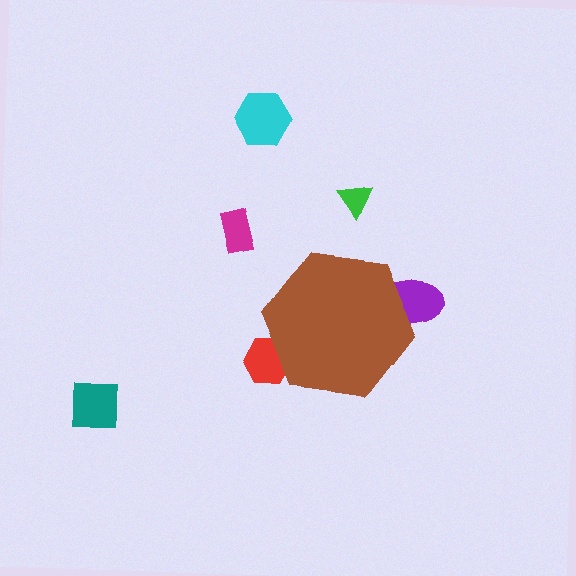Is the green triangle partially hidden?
No, the green triangle is fully visible.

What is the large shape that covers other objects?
A brown hexagon.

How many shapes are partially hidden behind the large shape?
2 shapes are partially hidden.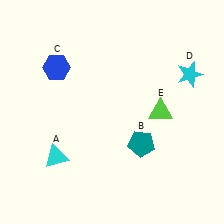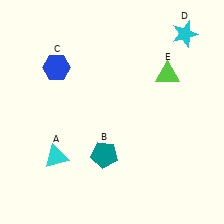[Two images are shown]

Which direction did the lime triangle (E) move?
The lime triangle (E) moved up.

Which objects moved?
The objects that moved are: the teal pentagon (B), the cyan star (D), the lime triangle (E).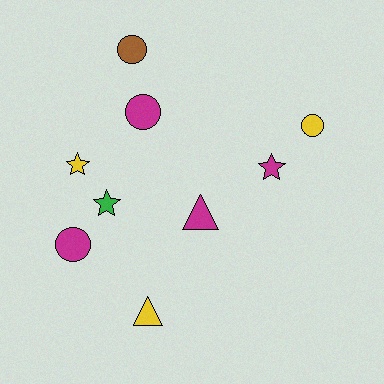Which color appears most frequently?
Magenta, with 4 objects.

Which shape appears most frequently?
Circle, with 4 objects.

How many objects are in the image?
There are 9 objects.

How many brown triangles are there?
There are no brown triangles.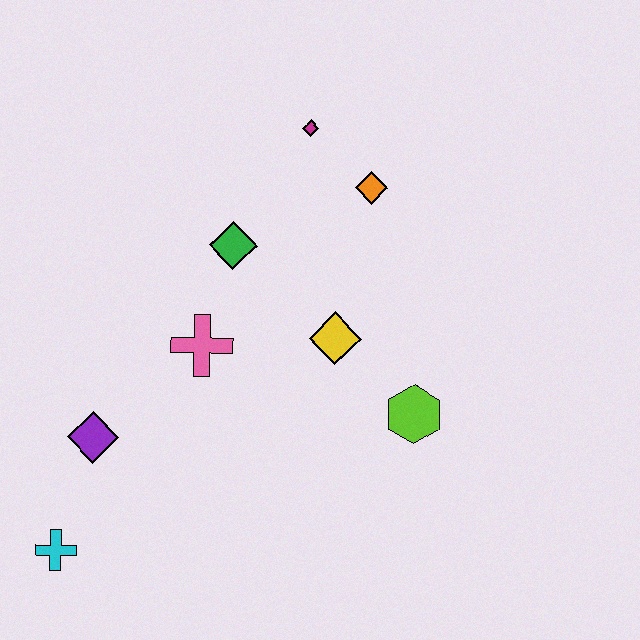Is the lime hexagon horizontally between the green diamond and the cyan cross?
No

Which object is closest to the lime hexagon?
The yellow diamond is closest to the lime hexagon.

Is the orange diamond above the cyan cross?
Yes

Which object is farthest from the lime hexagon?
The cyan cross is farthest from the lime hexagon.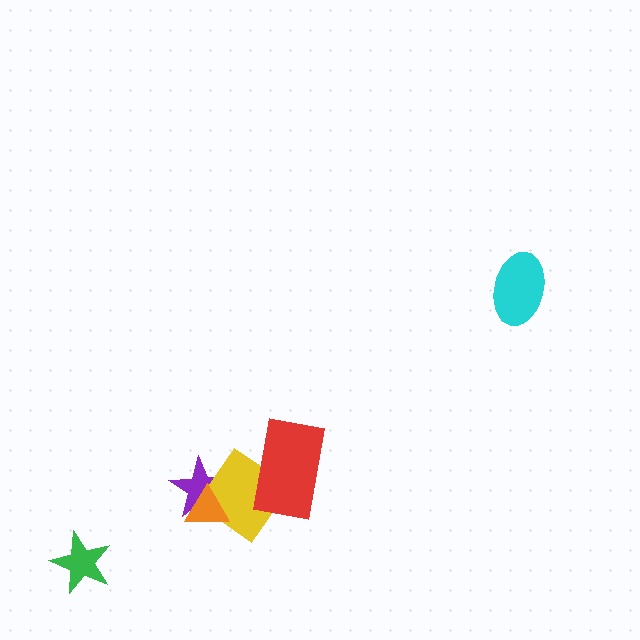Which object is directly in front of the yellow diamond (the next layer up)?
The orange triangle is directly in front of the yellow diamond.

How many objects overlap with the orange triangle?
2 objects overlap with the orange triangle.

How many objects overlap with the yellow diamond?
3 objects overlap with the yellow diamond.